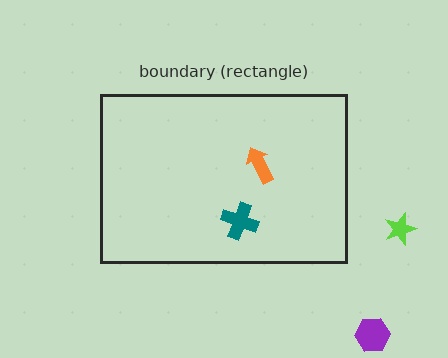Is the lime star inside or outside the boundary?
Outside.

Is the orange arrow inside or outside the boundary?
Inside.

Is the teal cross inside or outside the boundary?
Inside.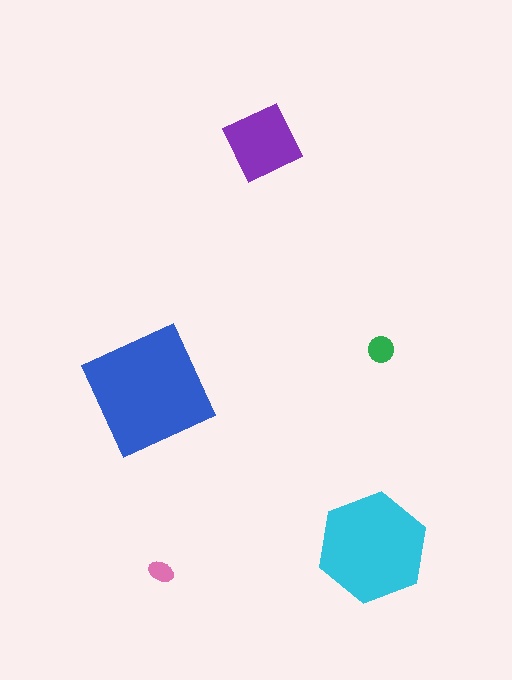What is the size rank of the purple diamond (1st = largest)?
3rd.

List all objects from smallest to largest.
The pink ellipse, the green circle, the purple diamond, the cyan hexagon, the blue square.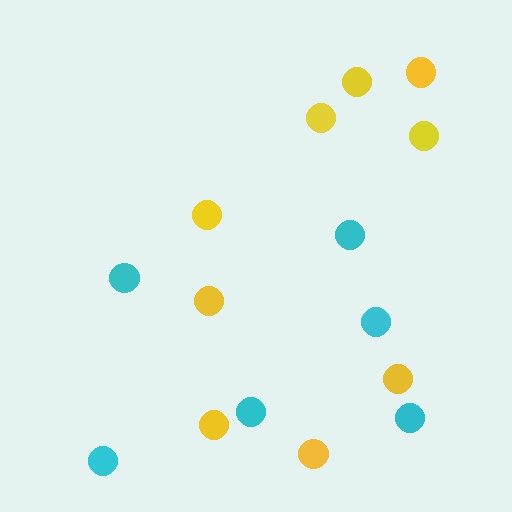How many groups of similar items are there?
There are 2 groups: one group of yellow circles (9) and one group of cyan circles (6).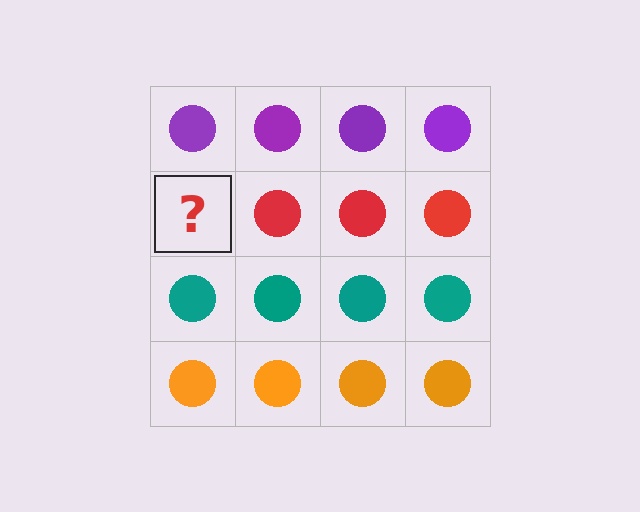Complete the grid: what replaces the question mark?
The question mark should be replaced with a red circle.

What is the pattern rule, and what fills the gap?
The rule is that each row has a consistent color. The gap should be filled with a red circle.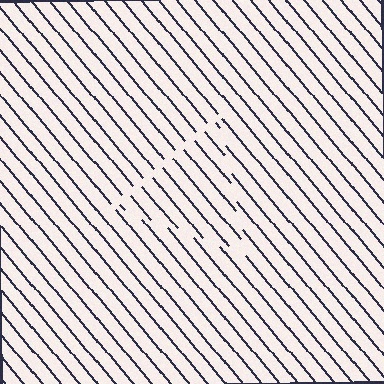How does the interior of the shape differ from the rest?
The interior of the shape contains the same grating, shifted by half a period — the contour is defined by the phase discontinuity where line-ends from the inner and outer gratings abut.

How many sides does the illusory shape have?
3 sides — the line-ends trace a triangle.